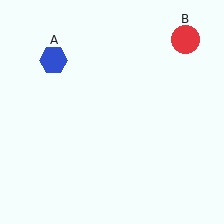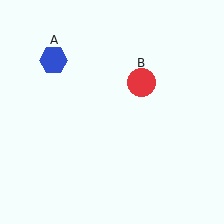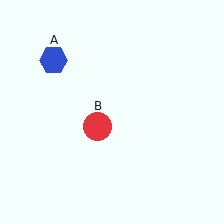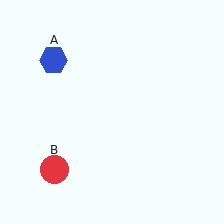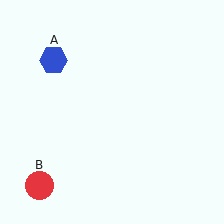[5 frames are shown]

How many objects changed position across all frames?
1 object changed position: red circle (object B).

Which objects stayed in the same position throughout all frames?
Blue hexagon (object A) remained stationary.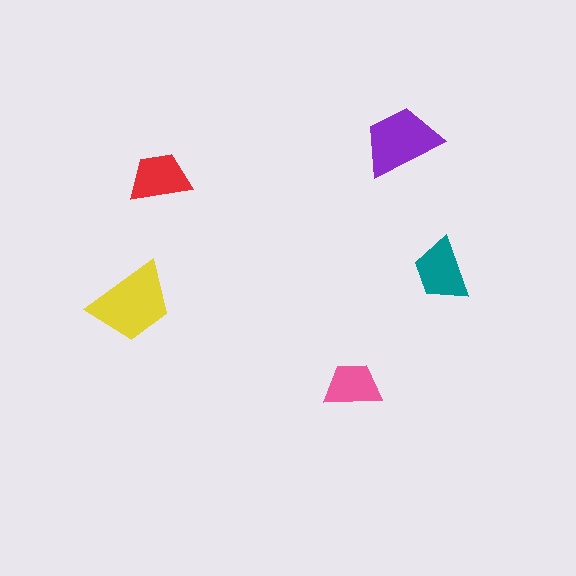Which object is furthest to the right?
The teal trapezoid is rightmost.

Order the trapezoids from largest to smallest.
the yellow one, the purple one, the teal one, the red one, the pink one.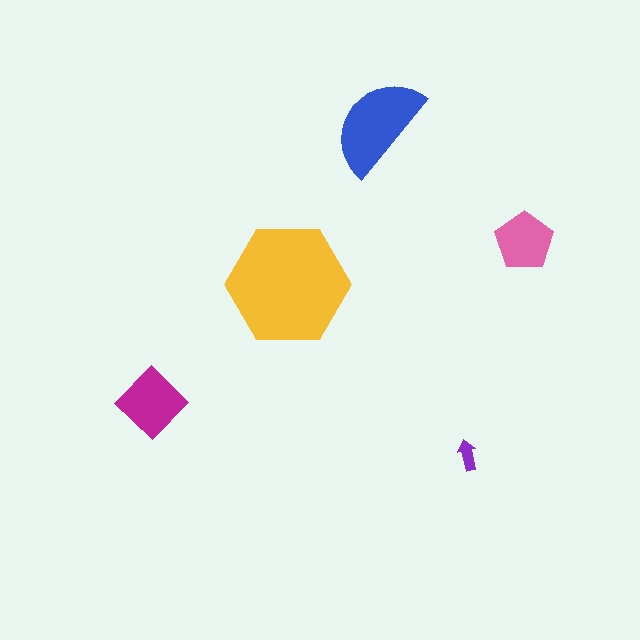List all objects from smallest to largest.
The purple arrow, the pink pentagon, the magenta diamond, the blue semicircle, the yellow hexagon.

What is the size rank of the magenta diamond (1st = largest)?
3rd.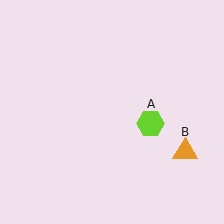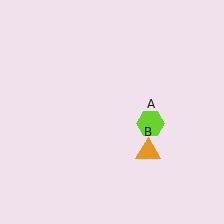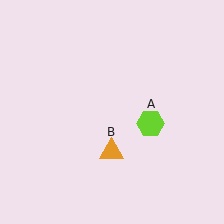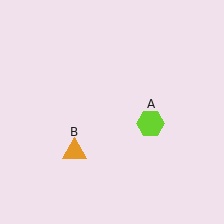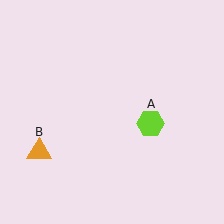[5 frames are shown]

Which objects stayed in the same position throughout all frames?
Lime hexagon (object A) remained stationary.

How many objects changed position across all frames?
1 object changed position: orange triangle (object B).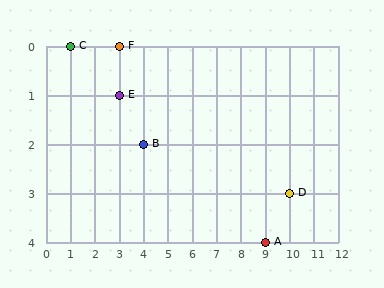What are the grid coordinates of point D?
Point D is at grid coordinates (10, 3).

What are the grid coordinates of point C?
Point C is at grid coordinates (1, 0).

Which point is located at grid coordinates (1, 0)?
Point C is at (1, 0).